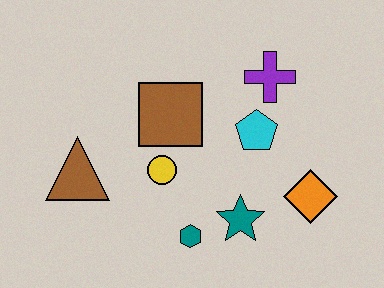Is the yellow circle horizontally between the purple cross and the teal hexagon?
No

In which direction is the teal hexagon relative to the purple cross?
The teal hexagon is below the purple cross.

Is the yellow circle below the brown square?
Yes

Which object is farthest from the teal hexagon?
The purple cross is farthest from the teal hexagon.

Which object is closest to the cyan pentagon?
The purple cross is closest to the cyan pentagon.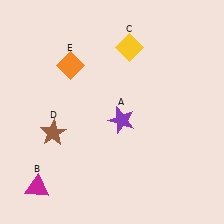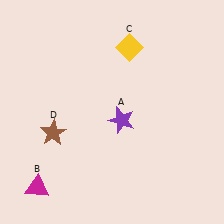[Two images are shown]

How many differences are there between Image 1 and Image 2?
There is 1 difference between the two images.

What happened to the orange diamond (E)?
The orange diamond (E) was removed in Image 2. It was in the top-left area of Image 1.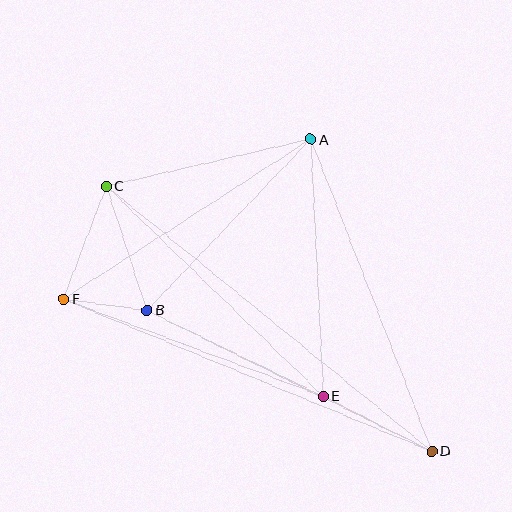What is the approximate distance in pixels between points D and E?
The distance between D and E is approximately 121 pixels.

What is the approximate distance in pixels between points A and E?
The distance between A and E is approximately 257 pixels.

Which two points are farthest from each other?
Points C and D are farthest from each other.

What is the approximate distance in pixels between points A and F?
The distance between A and F is approximately 295 pixels.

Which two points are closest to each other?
Points B and F are closest to each other.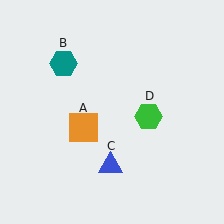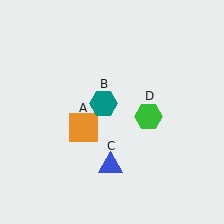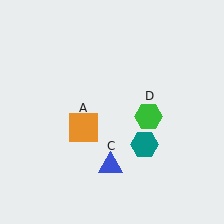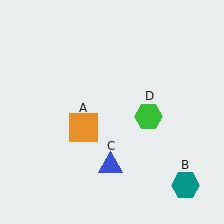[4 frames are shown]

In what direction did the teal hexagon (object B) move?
The teal hexagon (object B) moved down and to the right.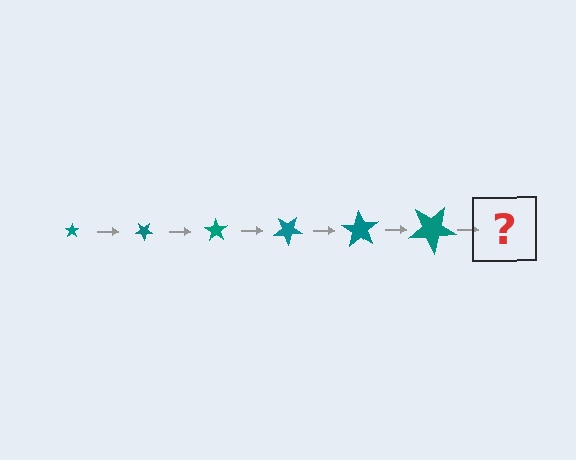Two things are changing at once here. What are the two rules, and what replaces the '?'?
The two rules are that the star grows larger each step and it rotates 35 degrees each step. The '?' should be a star, larger than the previous one and rotated 210 degrees from the start.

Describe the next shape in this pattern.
It should be a star, larger than the previous one and rotated 210 degrees from the start.